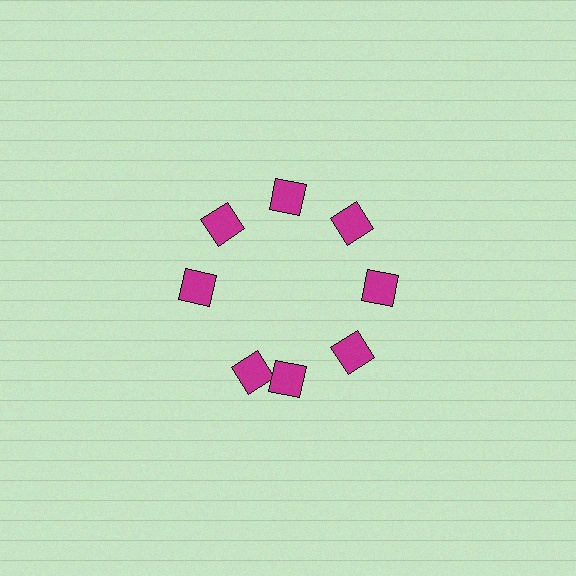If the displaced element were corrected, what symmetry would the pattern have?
It would have 8-fold rotational symmetry — the pattern would map onto itself every 45 degrees.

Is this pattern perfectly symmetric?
No. The 8 magenta diamonds are arranged in a ring, but one element near the 8 o'clock position is rotated out of alignment along the ring, breaking the 8-fold rotational symmetry.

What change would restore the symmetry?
The symmetry would be restored by rotating it back into even spacing with its neighbors so that all 8 diamonds sit at equal angles and equal distance from the center.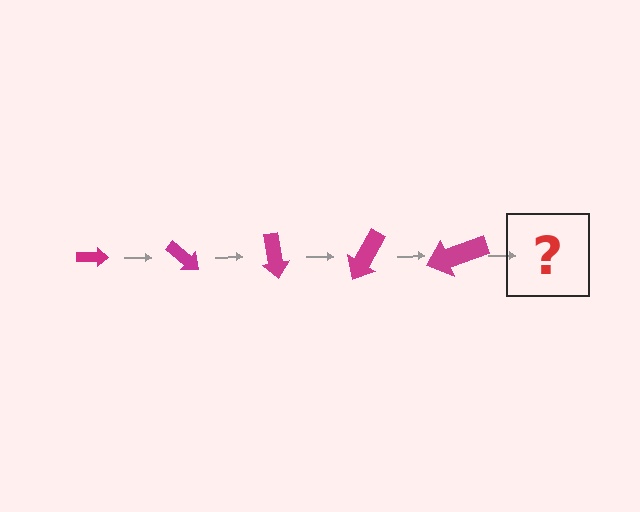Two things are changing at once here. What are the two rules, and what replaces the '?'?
The two rules are that the arrow grows larger each step and it rotates 40 degrees each step. The '?' should be an arrow, larger than the previous one and rotated 200 degrees from the start.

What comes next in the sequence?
The next element should be an arrow, larger than the previous one and rotated 200 degrees from the start.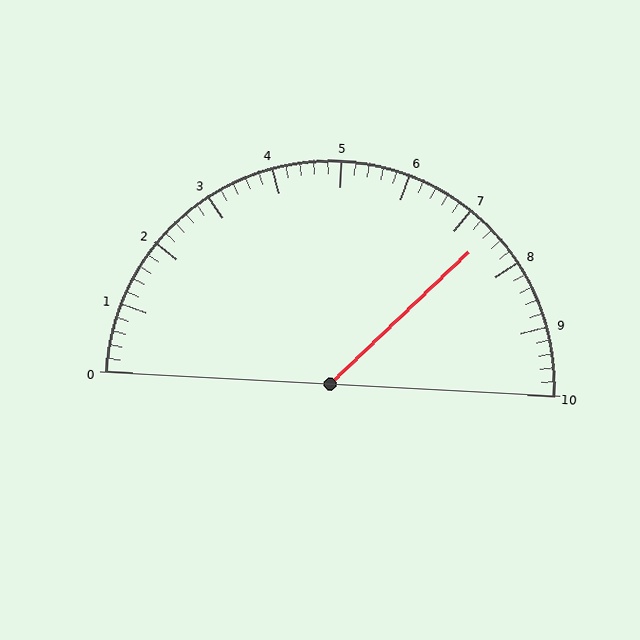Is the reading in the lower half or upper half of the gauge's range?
The reading is in the upper half of the range (0 to 10).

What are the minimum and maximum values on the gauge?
The gauge ranges from 0 to 10.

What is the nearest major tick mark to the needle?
The nearest major tick mark is 7.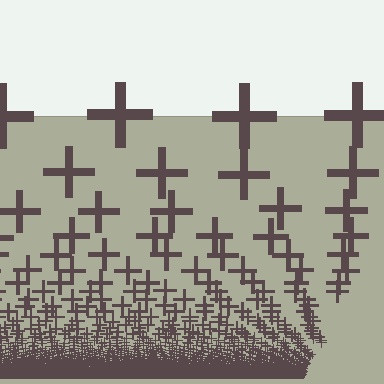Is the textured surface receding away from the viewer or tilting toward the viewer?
The surface appears to tilt toward the viewer. Texture elements get larger and sparser toward the top.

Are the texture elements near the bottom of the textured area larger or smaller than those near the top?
Smaller. The gradient is inverted — elements near the bottom are smaller and denser.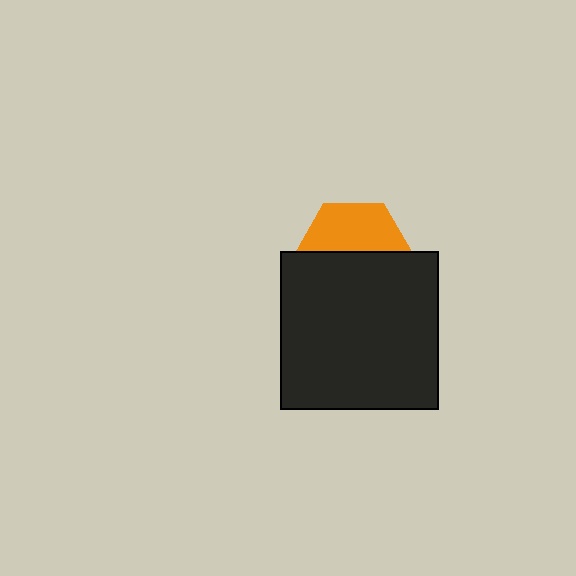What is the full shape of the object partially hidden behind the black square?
The partially hidden object is an orange hexagon.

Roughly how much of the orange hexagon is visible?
A small part of it is visible (roughly 44%).